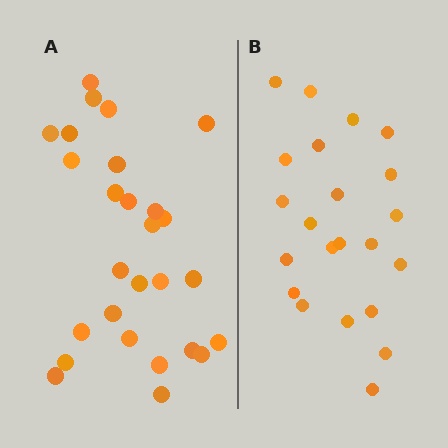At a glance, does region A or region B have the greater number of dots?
Region A (the left region) has more dots.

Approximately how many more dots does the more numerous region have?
Region A has about 5 more dots than region B.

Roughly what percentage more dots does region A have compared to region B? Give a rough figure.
About 25% more.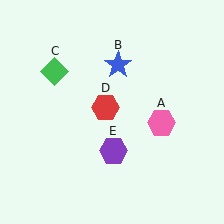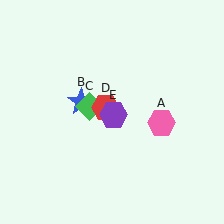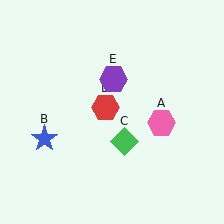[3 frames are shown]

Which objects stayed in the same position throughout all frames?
Pink hexagon (object A) and red hexagon (object D) remained stationary.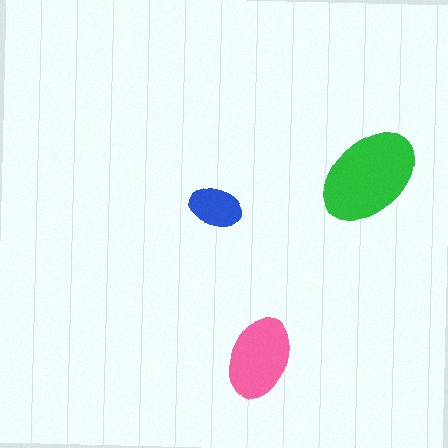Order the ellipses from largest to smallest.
the green one, the pink one, the blue one.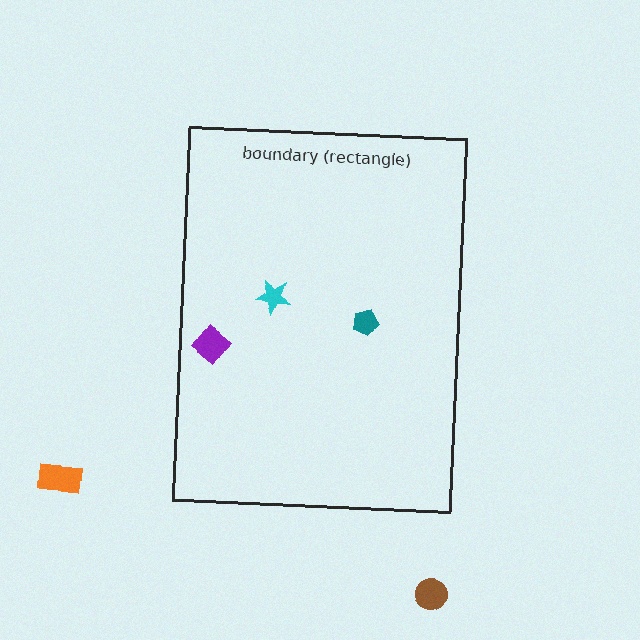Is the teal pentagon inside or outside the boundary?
Inside.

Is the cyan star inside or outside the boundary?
Inside.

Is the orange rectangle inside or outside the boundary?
Outside.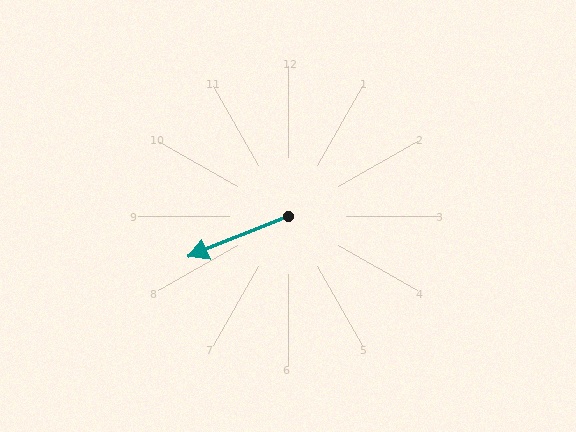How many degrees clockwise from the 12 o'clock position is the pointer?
Approximately 248 degrees.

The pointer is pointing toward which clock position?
Roughly 8 o'clock.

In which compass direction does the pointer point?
West.